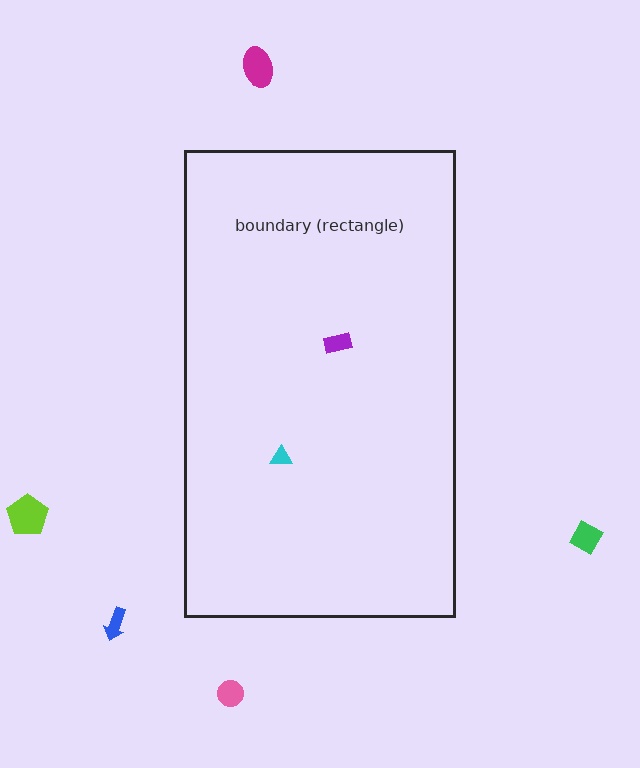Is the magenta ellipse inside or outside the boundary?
Outside.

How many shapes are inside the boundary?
2 inside, 5 outside.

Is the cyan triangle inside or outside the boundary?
Inside.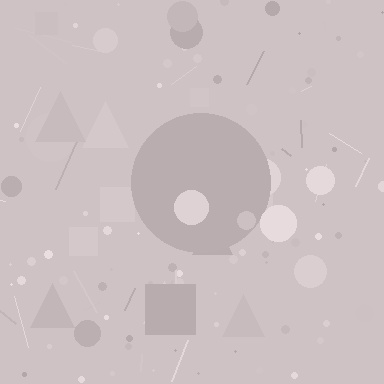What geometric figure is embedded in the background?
A circle is embedded in the background.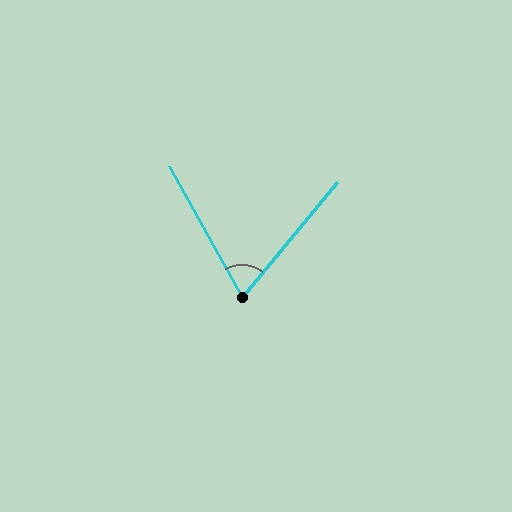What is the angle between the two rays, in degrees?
Approximately 69 degrees.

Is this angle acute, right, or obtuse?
It is acute.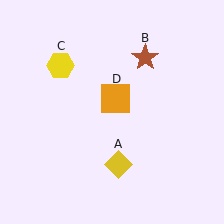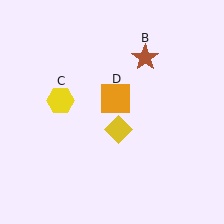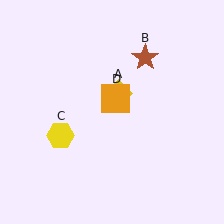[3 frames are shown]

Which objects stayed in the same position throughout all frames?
Brown star (object B) and orange square (object D) remained stationary.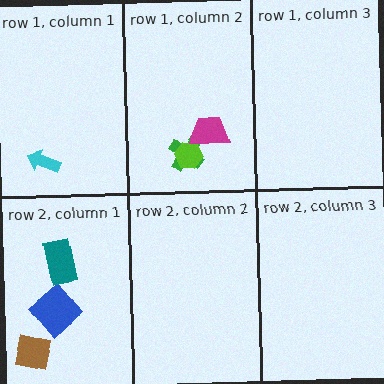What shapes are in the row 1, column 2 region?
The green cross, the lime hexagon, the magenta trapezoid.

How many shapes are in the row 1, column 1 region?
1.